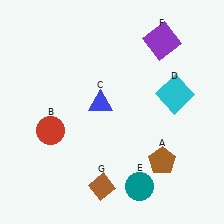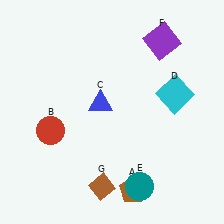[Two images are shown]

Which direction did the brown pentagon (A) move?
The brown pentagon (A) moved left.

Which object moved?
The brown pentagon (A) moved left.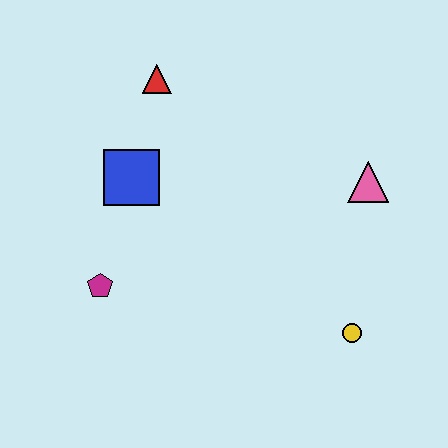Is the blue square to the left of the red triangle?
Yes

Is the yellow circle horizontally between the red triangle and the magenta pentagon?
No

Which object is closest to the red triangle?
The blue square is closest to the red triangle.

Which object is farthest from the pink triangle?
The magenta pentagon is farthest from the pink triangle.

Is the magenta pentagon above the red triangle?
No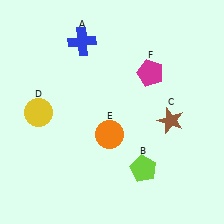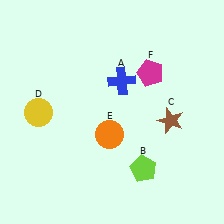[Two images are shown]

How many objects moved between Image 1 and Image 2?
1 object moved between the two images.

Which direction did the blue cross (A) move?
The blue cross (A) moved right.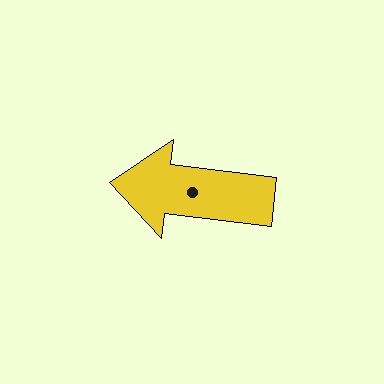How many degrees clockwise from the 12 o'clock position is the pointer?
Approximately 277 degrees.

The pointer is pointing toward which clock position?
Roughly 9 o'clock.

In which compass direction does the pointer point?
West.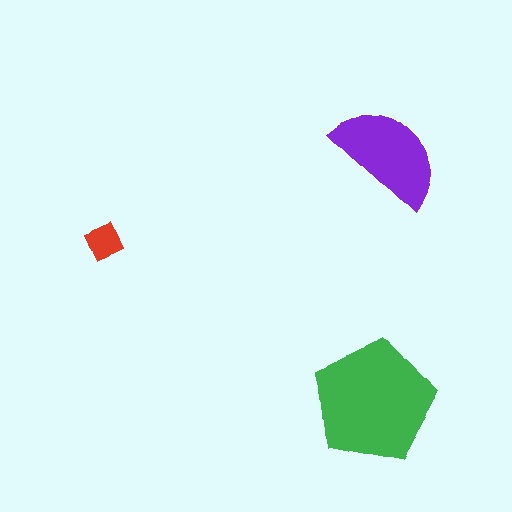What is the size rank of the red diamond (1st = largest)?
3rd.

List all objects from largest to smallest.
The green pentagon, the purple semicircle, the red diamond.